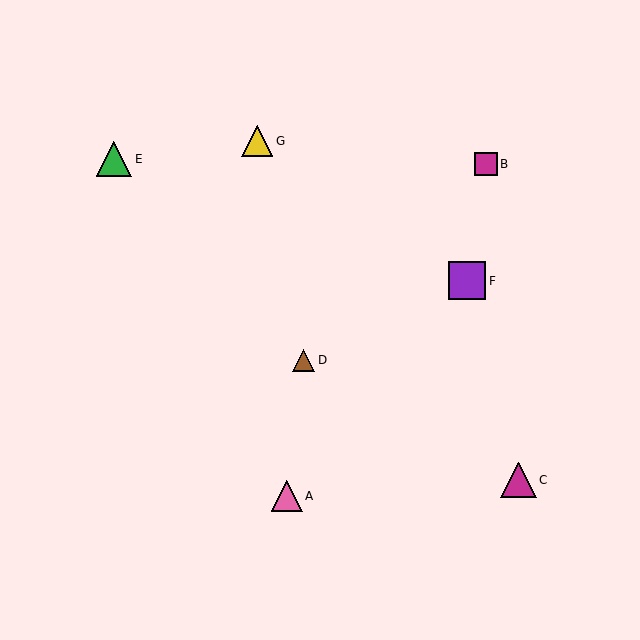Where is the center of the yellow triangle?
The center of the yellow triangle is at (257, 141).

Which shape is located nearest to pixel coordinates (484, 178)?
The magenta square (labeled B) at (486, 164) is nearest to that location.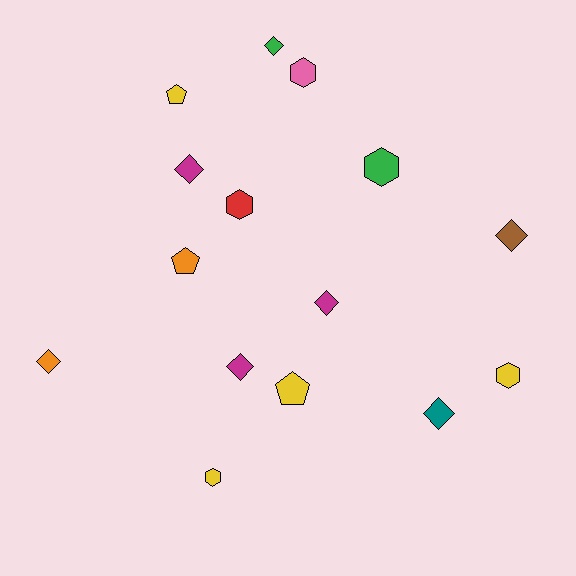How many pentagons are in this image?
There are 3 pentagons.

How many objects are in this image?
There are 15 objects.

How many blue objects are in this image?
There are no blue objects.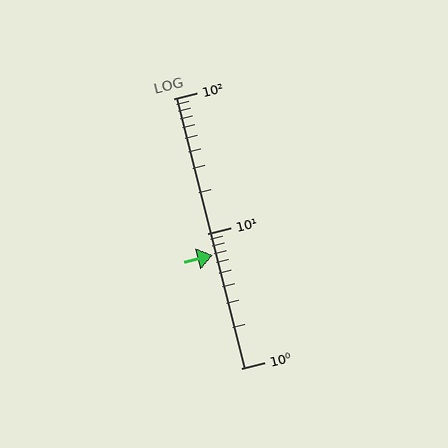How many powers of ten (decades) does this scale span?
The scale spans 2 decades, from 1 to 100.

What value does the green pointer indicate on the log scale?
The pointer indicates approximately 6.9.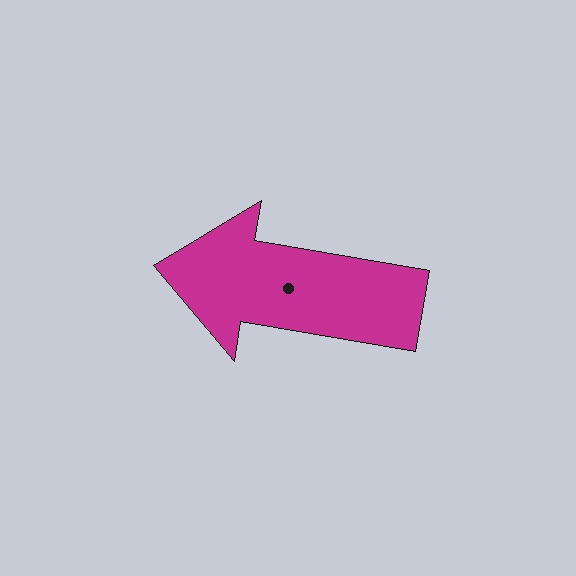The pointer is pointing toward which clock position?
Roughly 9 o'clock.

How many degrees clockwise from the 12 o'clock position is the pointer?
Approximately 280 degrees.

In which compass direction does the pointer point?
West.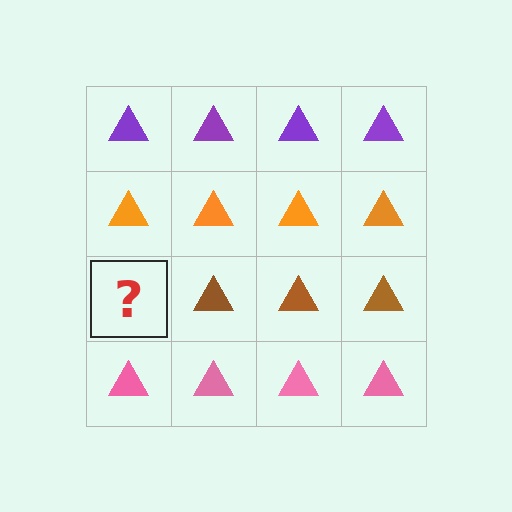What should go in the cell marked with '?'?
The missing cell should contain a brown triangle.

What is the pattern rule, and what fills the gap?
The rule is that each row has a consistent color. The gap should be filled with a brown triangle.